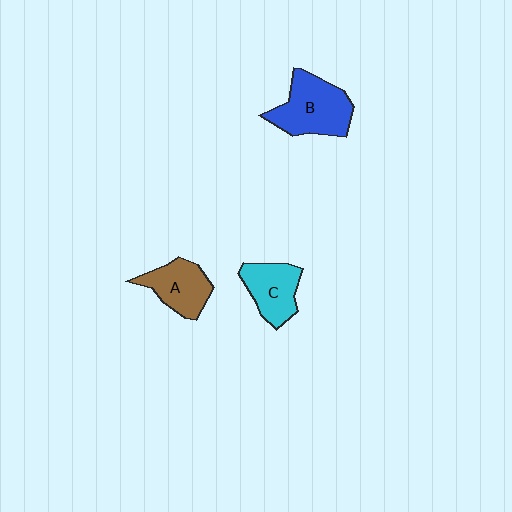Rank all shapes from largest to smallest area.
From largest to smallest: B (blue), A (brown), C (cyan).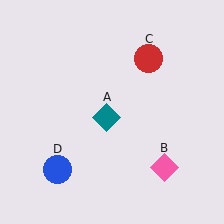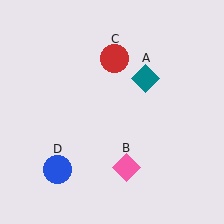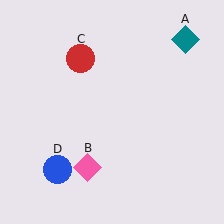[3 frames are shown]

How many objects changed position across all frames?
3 objects changed position: teal diamond (object A), pink diamond (object B), red circle (object C).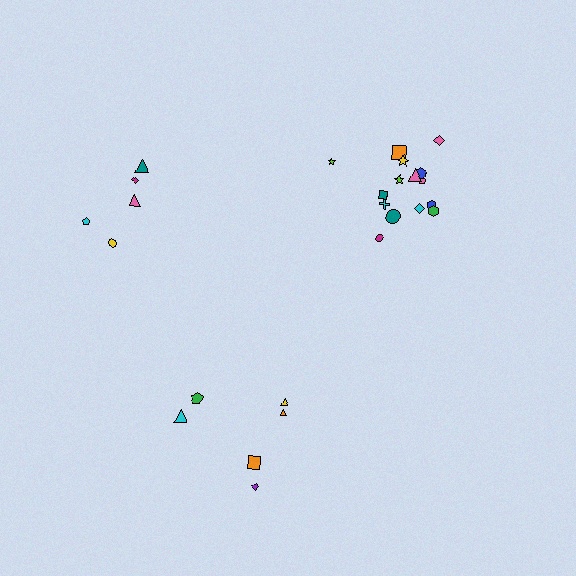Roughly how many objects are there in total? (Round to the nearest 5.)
Roughly 25 objects in total.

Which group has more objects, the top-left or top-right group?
The top-right group.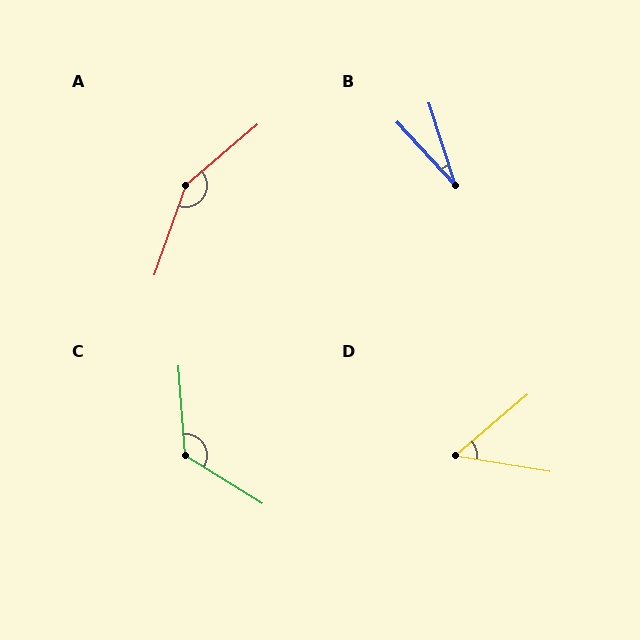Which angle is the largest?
A, at approximately 150 degrees.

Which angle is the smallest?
B, at approximately 24 degrees.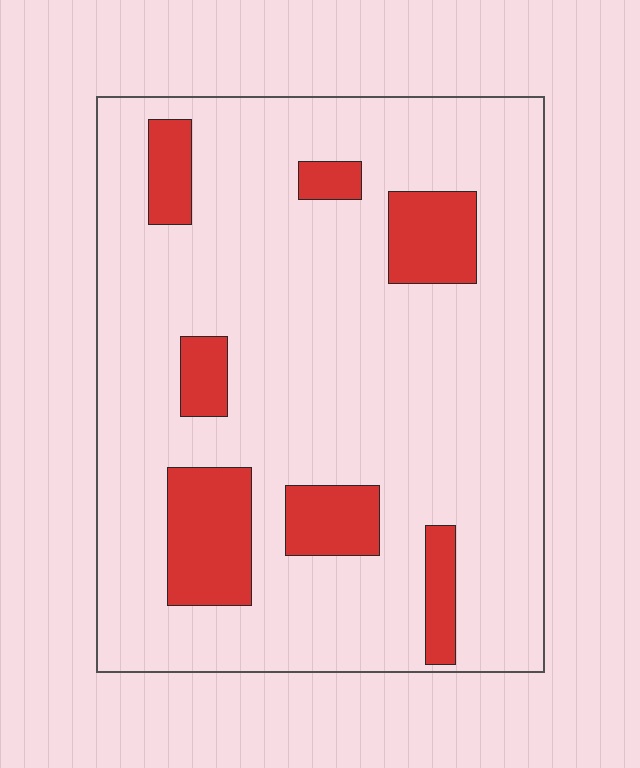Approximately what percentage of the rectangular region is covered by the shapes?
Approximately 15%.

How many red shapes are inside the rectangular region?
7.